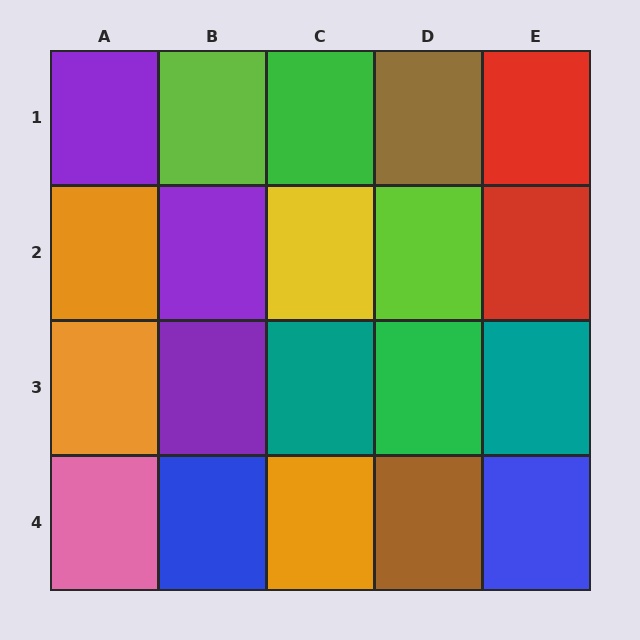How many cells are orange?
3 cells are orange.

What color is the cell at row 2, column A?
Orange.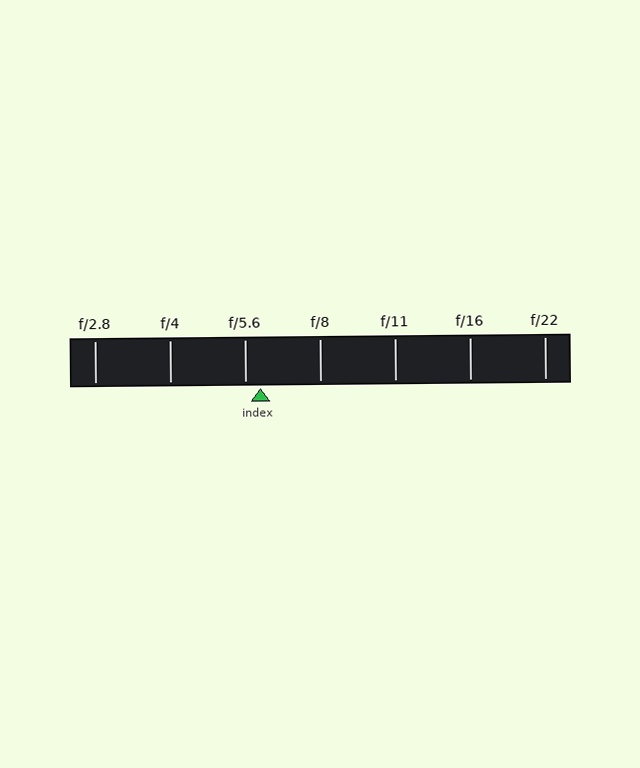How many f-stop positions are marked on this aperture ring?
There are 7 f-stop positions marked.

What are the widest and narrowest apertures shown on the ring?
The widest aperture shown is f/2.8 and the narrowest is f/22.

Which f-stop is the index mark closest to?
The index mark is closest to f/5.6.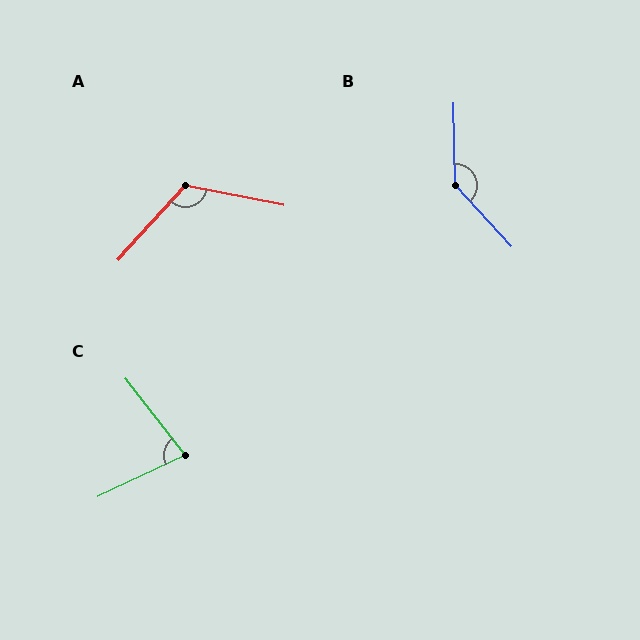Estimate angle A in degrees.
Approximately 121 degrees.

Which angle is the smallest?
C, at approximately 77 degrees.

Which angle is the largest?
B, at approximately 138 degrees.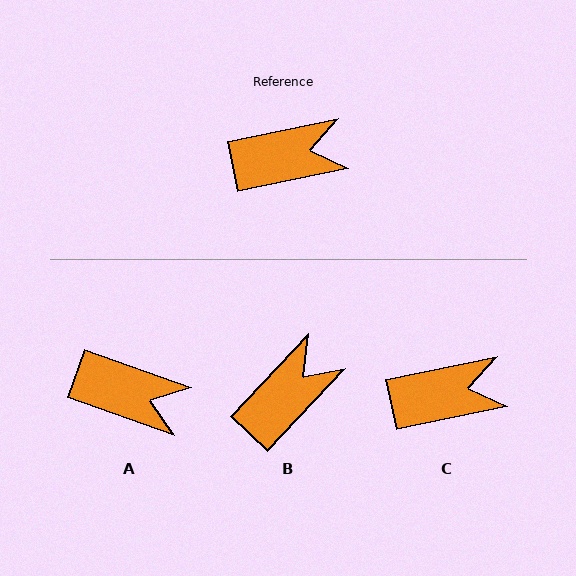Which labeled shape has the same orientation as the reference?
C.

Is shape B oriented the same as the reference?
No, it is off by about 35 degrees.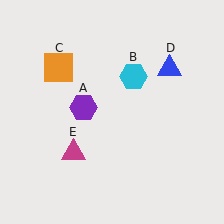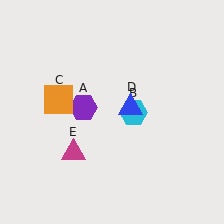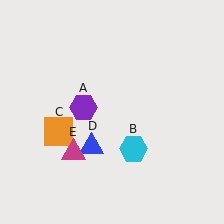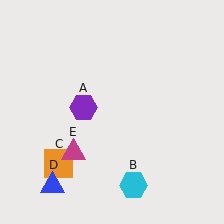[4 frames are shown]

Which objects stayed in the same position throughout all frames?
Purple hexagon (object A) and magenta triangle (object E) remained stationary.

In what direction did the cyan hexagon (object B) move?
The cyan hexagon (object B) moved down.